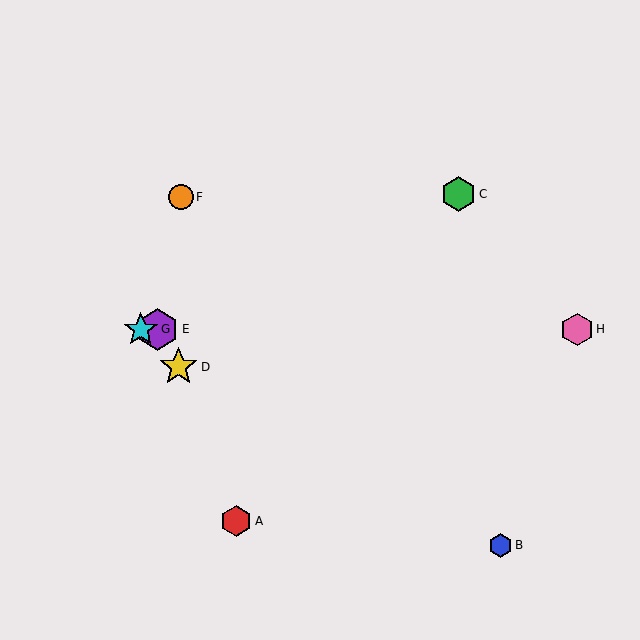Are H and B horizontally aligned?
No, H is at y≈329 and B is at y≈545.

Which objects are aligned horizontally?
Objects E, G, H are aligned horizontally.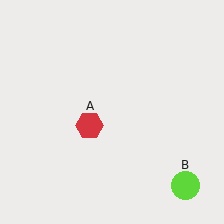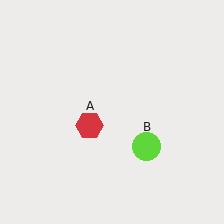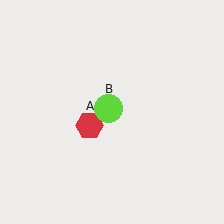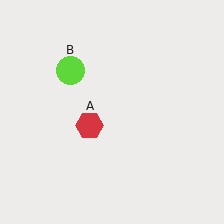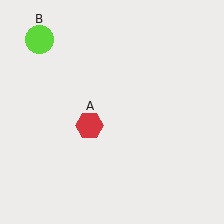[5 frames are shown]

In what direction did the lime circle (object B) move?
The lime circle (object B) moved up and to the left.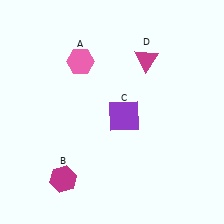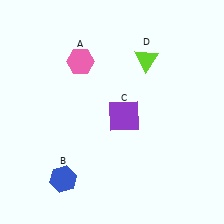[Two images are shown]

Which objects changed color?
B changed from magenta to blue. D changed from magenta to lime.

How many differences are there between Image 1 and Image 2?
There are 2 differences between the two images.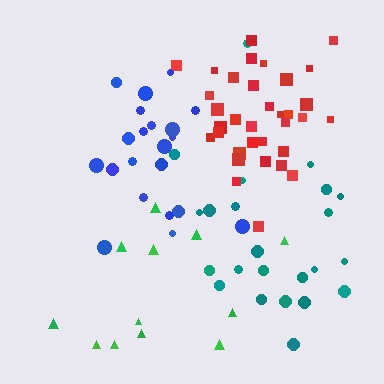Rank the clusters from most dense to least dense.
red, blue, teal, green.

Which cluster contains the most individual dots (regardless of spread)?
Red (34).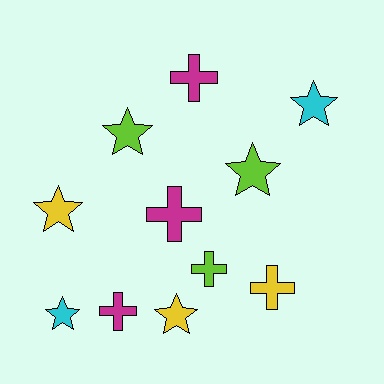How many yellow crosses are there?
There is 1 yellow cross.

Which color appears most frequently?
Magenta, with 3 objects.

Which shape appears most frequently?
Star, with 6 objects.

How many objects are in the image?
There are 11 objects.